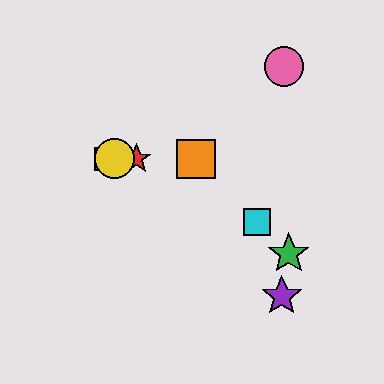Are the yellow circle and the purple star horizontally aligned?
No, the yellow circle is at y≈159 and the purple star is at y≈296.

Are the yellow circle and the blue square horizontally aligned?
Yes, both are at y≈159.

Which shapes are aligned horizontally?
The red star, the blue square, the yellow circle, the orange square are aligned horizontally.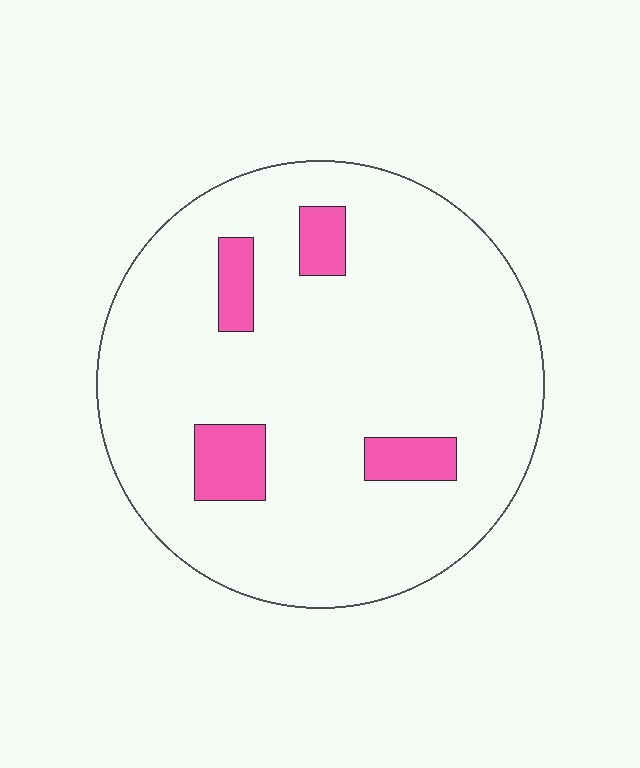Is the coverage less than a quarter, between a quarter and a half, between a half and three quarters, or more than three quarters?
Less than a quarter.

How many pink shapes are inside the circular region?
4.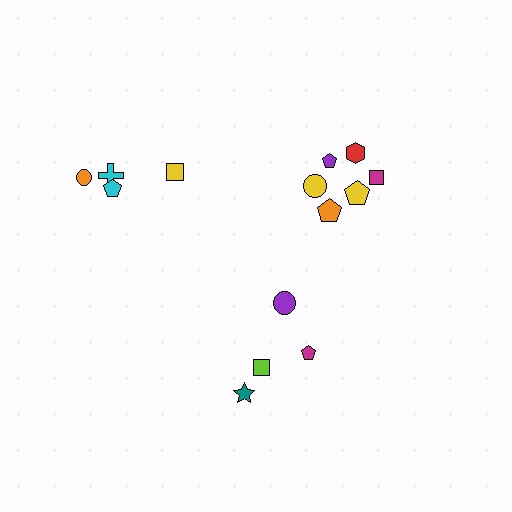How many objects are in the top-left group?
There are 4 objects.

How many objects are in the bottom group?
There are 4 objects.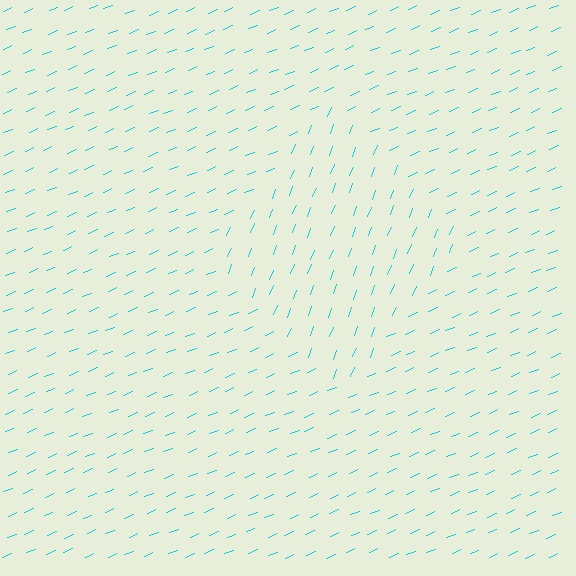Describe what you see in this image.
The image is filled with small cyan line segments. A diamond region in the image has lines oriented differently from the surrounding lines, creating a visible texture boundary.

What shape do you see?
I see a diamond.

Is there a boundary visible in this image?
Yes, there is a texture boundary formed by a change in line orientation.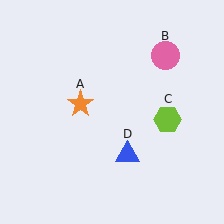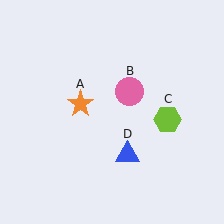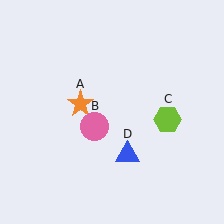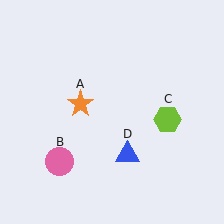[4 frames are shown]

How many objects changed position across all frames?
1 object changed position: pink circle (object B).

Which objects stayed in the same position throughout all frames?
Orange star (object A) and lime hexagon (object C) and blue triangle (object D) remained stationary.